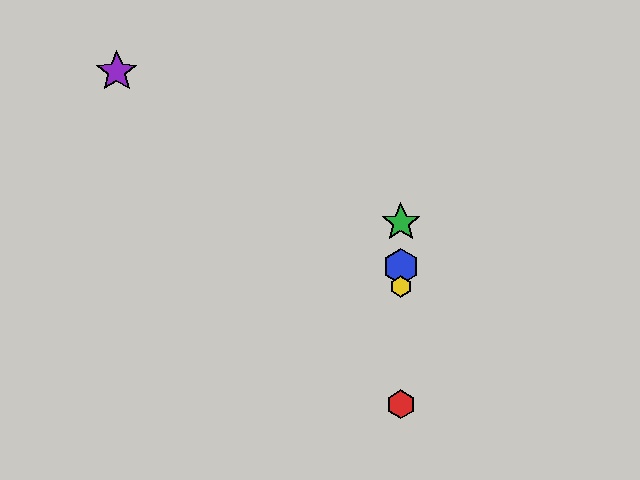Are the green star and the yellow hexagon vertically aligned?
Yes, both are at x≈401.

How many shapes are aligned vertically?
4 shapes (the red hexagon, the blue hexagon, the green star, the yellow hexagon) are aligned vertically.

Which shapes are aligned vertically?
The red hexagon, the blue hexagon, the green star, the yellow hexagon are aligned vertically.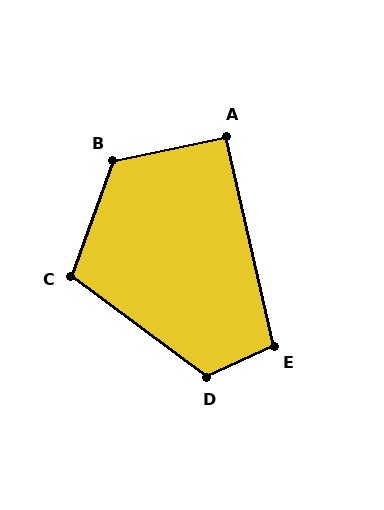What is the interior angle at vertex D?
Approximately 119 degrees (obtuse).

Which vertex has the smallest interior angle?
A, at approximately 91 degrees.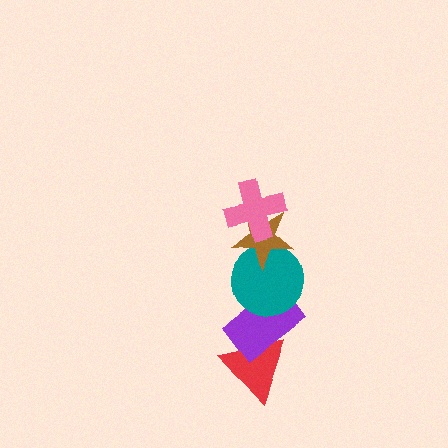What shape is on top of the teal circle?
The brown star is on top of the teal circle.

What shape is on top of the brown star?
The pink cross is on top of the brown star.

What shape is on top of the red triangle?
The purple rectangle is on top of the red triangle.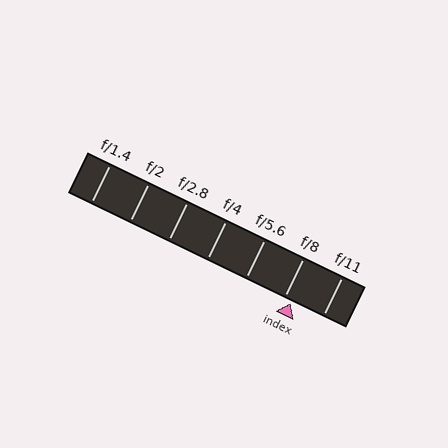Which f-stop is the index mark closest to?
The index mark is closest to f/8.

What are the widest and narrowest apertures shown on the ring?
The widest aperture shown is f/1.4 and the narrowest is f/11.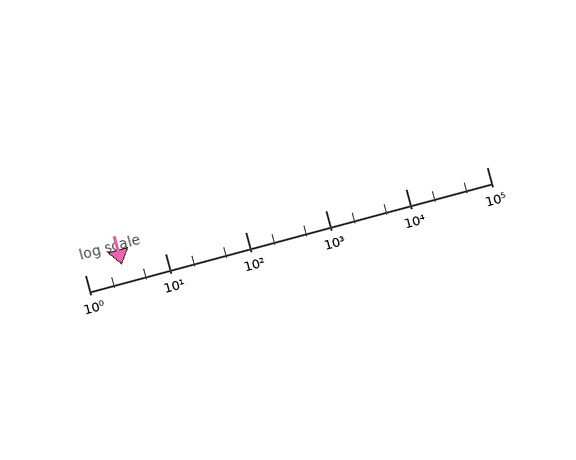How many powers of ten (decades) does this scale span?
The scale spans 5 decades, from 1 to 100000.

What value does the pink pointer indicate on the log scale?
The pointer indicates approximately 2.9.